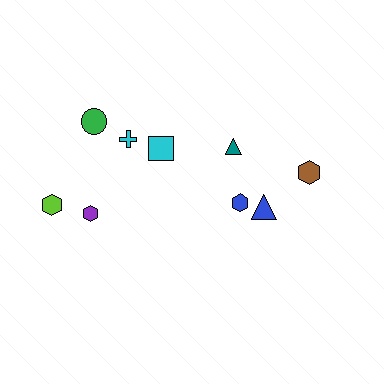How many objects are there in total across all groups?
There are 10 objects.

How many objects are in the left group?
There are 6 objects.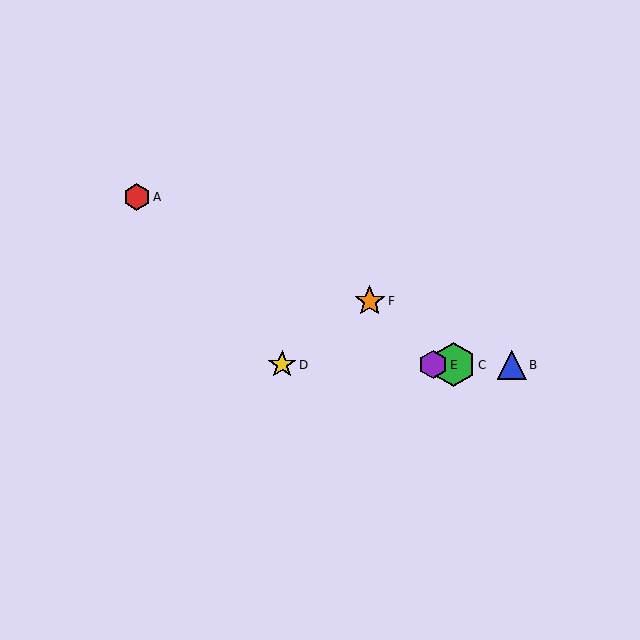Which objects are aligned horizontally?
Objects B, C, D, E are aligned horizontally.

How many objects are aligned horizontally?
4 objects (B, C, D, E) are aligned horizontally.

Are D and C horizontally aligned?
Yes, both are at y≈365.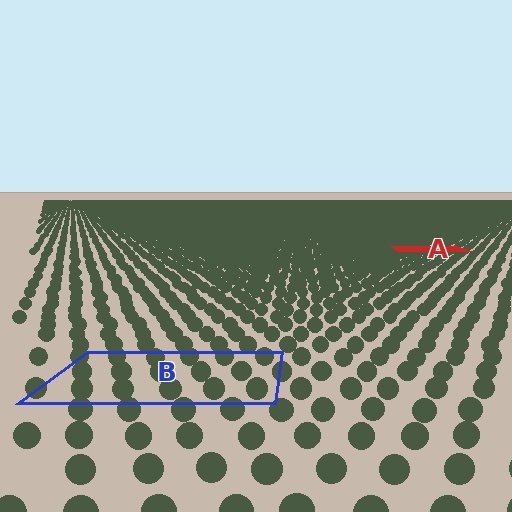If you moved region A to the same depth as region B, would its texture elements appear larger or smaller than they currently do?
They would appear larger. At a closer depth, the same texture elements are projected at a bigger on-screen size.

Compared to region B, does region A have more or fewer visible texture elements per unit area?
Region A has more texture elements per unit area — they are packed more densely because it is farther away.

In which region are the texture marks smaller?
The texture marks are smaller in region A, because it is farther away.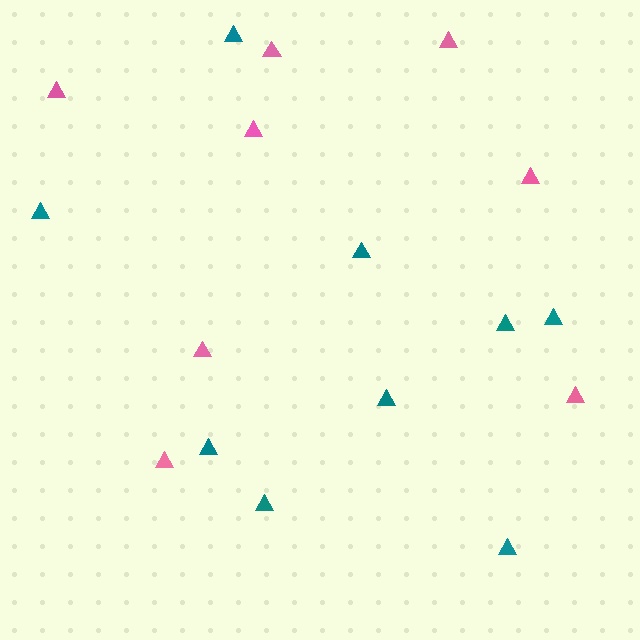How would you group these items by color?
There are 2 groups: one group of pink triangles (8) and one group of teal triangles (9).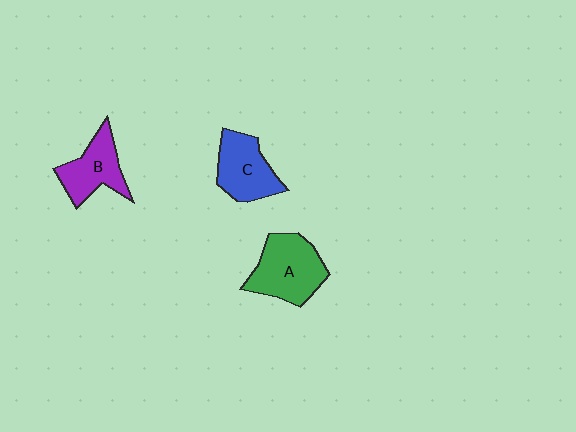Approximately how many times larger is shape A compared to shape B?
Approximately 1.3 times.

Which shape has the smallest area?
Shape B (purple).